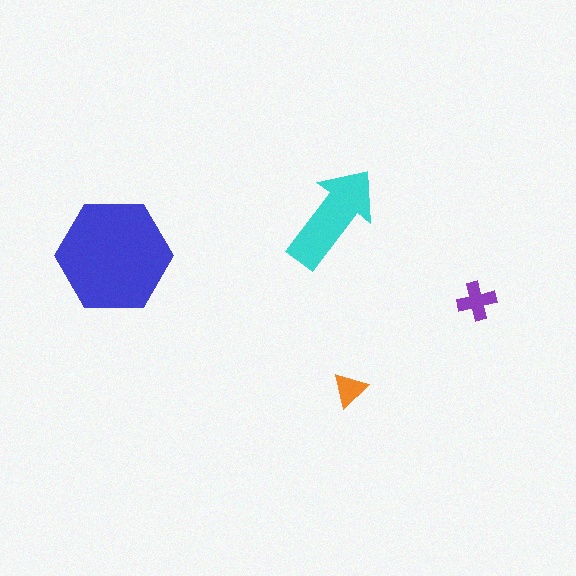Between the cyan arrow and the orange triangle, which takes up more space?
The cyan arrow.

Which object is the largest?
The blue hexagon.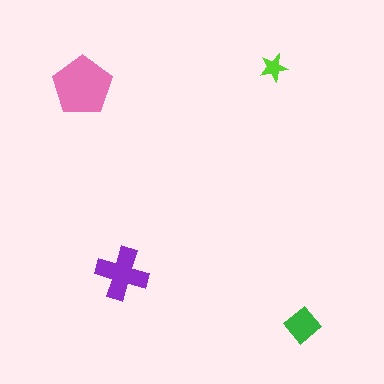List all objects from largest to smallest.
The pink pentagon, the purple cross, the green diamond, the lime star.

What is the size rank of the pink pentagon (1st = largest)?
1st.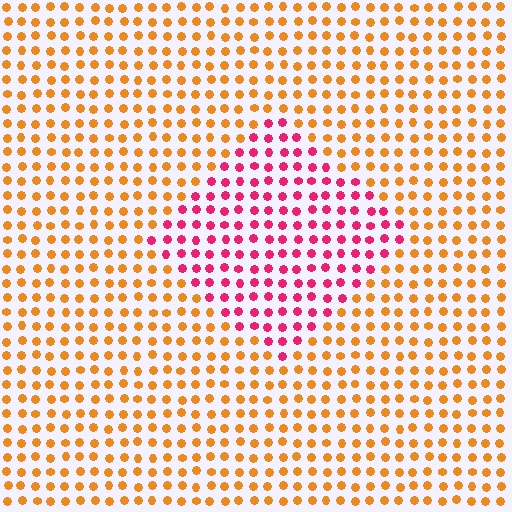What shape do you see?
I see a diamond.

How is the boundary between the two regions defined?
The boundary is defined purely by a slight shift in hue (about 55 degrees). Spacing, size, and orientation are identical on both sides.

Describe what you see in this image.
The image is filled with small orange elements in a uniform arrangement. A diamond-shaped region is visible where the elements are tinted to a slightly different hue, forming a subtle color boundary.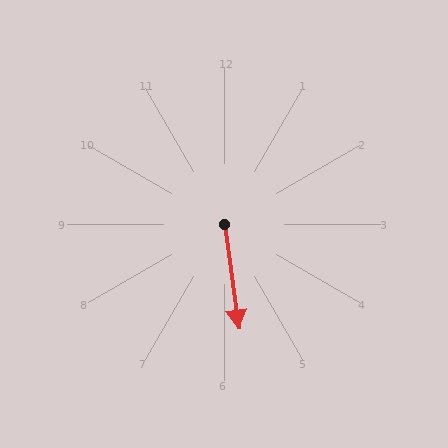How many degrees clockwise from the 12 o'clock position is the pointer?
Approximately 172 degrees.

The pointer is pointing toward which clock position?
Roughly 6 o'clock.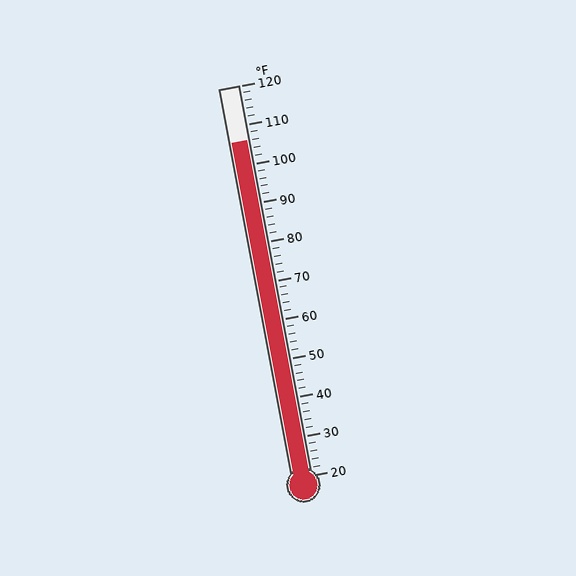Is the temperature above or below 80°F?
The temperature is above 80°F.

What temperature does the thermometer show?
The thermometer shows approximately 106°F.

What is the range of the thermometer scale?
The thermometer scale ranges from 20°F to 120°F.